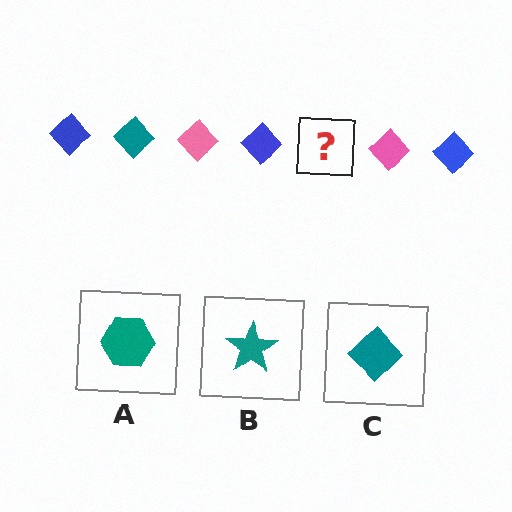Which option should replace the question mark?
Option C.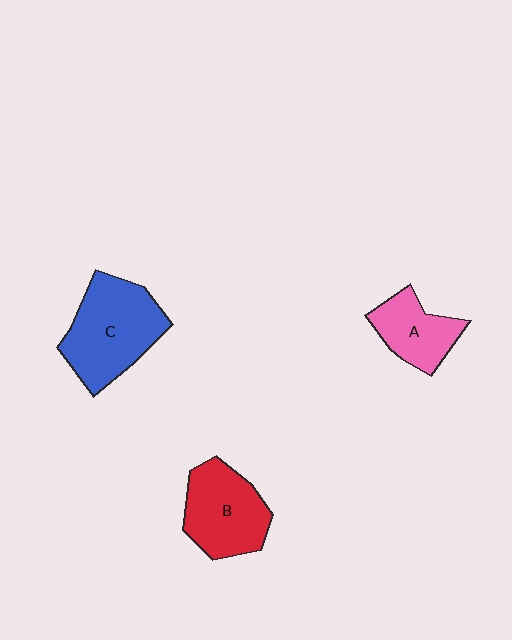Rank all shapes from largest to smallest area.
From largest to smallest: C (blue), B (red), A (pink).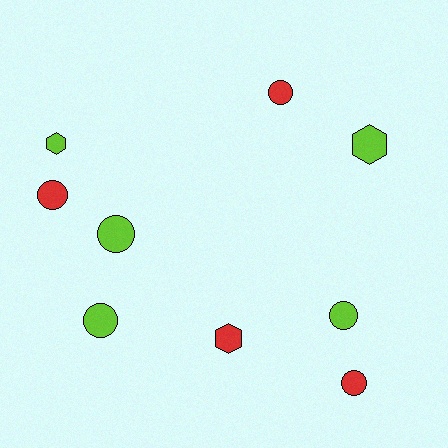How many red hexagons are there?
There is 1 red hexagon.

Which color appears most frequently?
Lime, with 5 objects.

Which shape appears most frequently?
Circle, with 6 objects.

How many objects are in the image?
There are 9 objects.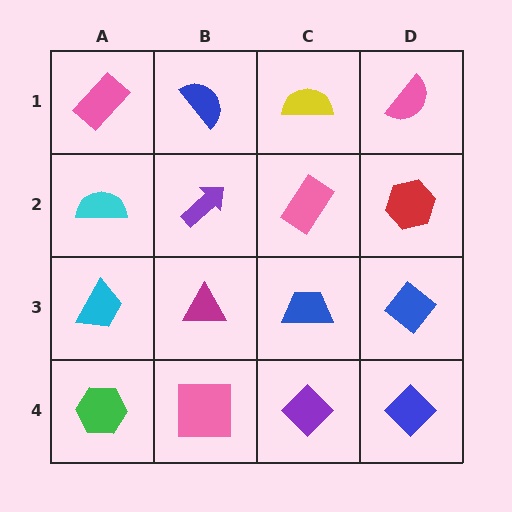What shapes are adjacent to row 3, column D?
A red hexagon (row 2, column D), a blue diamond (row 4, column D), a blue trapezoid (row 3, column C).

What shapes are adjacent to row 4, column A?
A cyan trapezoid (row 3, column A), a pink square (row 4, column B).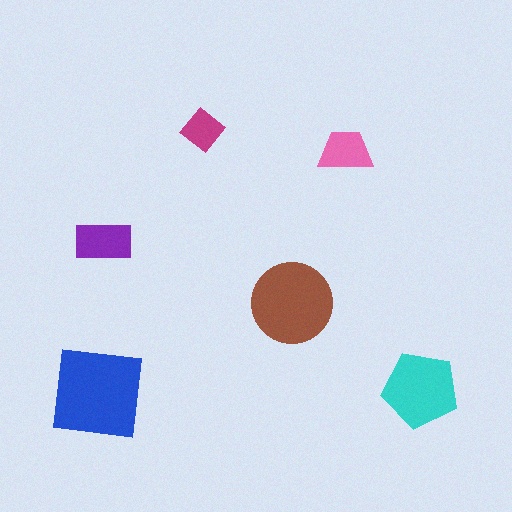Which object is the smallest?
The magenta diamond.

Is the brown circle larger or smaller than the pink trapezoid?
Larger.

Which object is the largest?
The blue square.